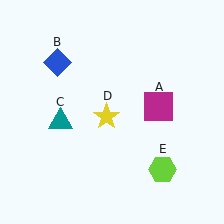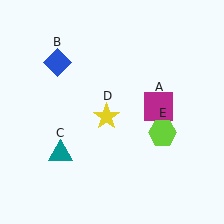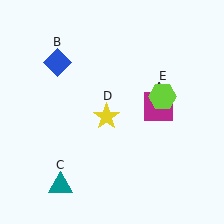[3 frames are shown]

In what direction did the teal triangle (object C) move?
The teal triangle (object C) moved down.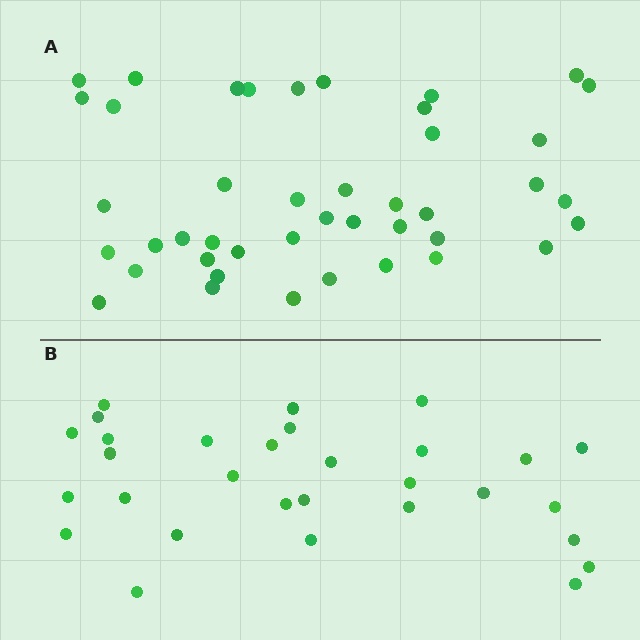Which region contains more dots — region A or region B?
Region A (the top region) has more dots.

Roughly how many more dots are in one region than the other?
Region A has approximately 15 more dots than region B.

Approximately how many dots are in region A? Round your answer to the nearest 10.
About 40 dots. (The exact count is 43, which rounds to 40.)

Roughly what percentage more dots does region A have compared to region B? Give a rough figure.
About 45% more.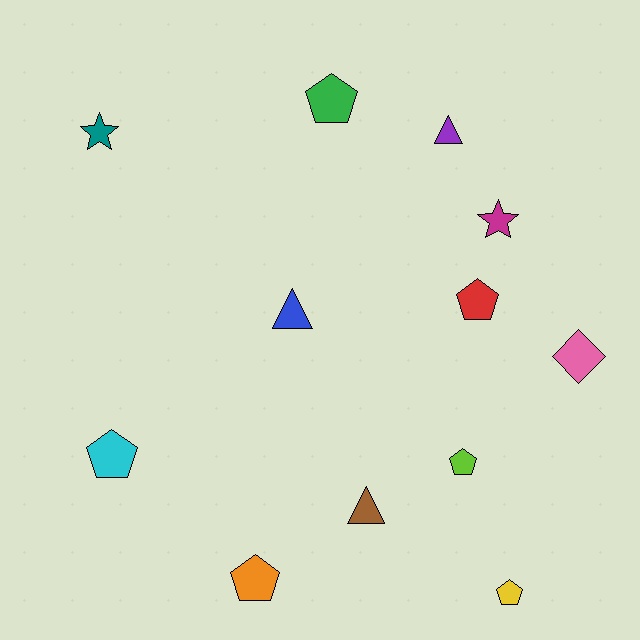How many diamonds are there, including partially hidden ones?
There is 1 diamond.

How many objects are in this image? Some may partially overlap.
There are 12 objects.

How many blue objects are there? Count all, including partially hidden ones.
There is 1 blue object.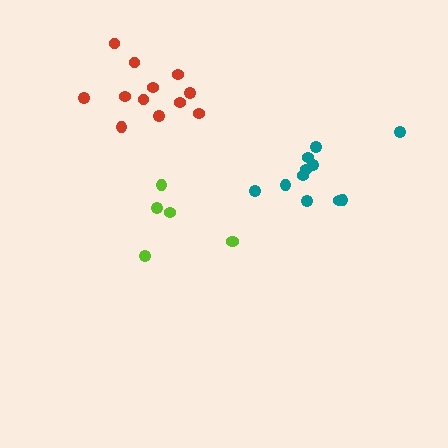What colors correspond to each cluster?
The clusters are colored: lime, teal, red.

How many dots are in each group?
Group 1: 6 dots, Group 2: 11 dots, Group 3: 12 dots (29 total).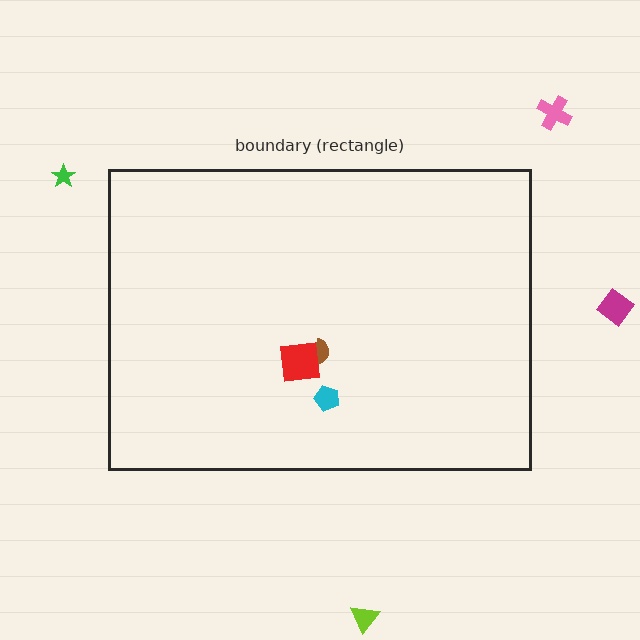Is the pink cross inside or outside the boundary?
Outside.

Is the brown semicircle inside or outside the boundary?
Inside.